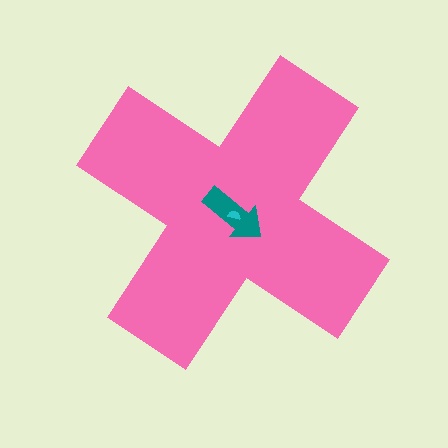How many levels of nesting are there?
3.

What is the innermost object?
The cyan semicircle.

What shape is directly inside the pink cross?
The teal arrow.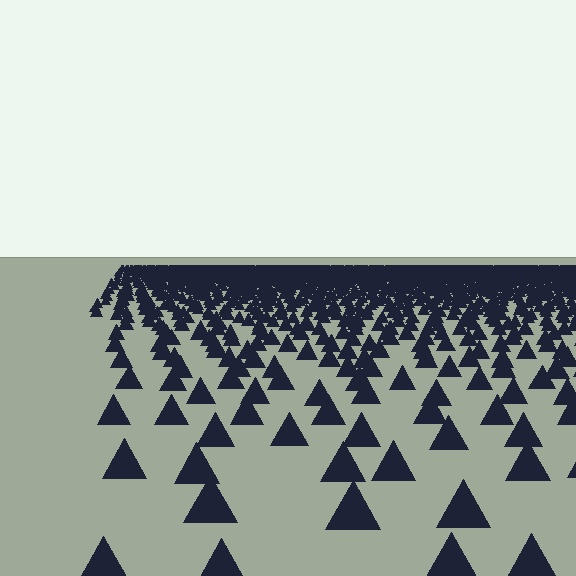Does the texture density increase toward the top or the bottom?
Density increases toward the top.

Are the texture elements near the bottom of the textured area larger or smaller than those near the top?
Larger. Near the bottom, elements are closer to the viewer and appear at a bigger on-screen size.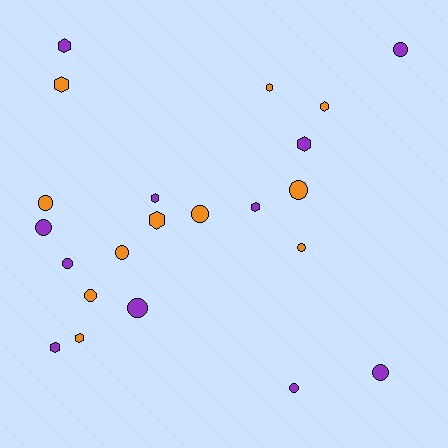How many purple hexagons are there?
There are 5 purple hexagons.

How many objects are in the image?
There are 22 objects.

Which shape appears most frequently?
Circle, with 12 objects.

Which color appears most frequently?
Purple, with 11 objects.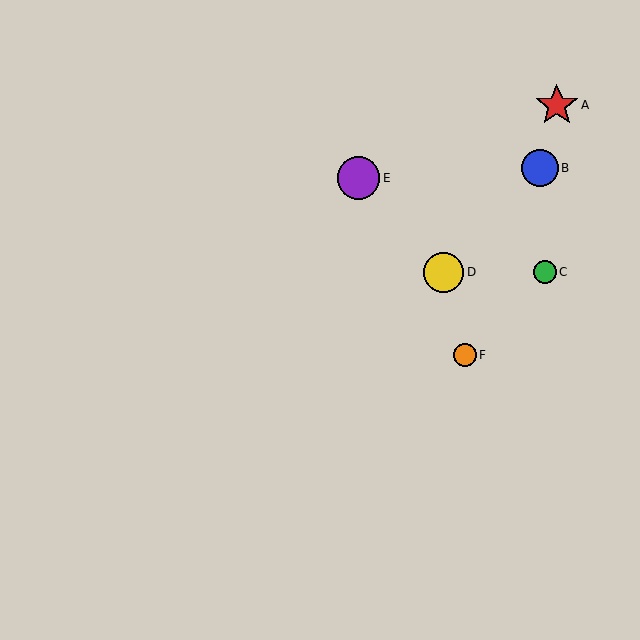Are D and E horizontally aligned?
No, D is at y≈272 and E is at y≈178.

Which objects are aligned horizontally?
Objects C, D are aligned horizontally.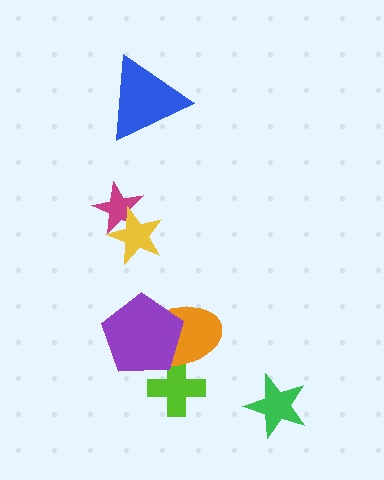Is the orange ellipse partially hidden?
Yes, it is partially covered by another shape.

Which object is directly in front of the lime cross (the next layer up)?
The orange ellipse is directly in front of the lime cross.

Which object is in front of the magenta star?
The yellow star is in front of the magenta star.